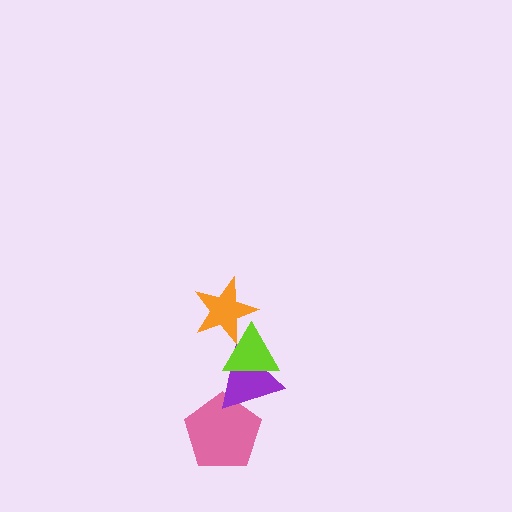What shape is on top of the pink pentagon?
The purple triangle is on top of the pink pentagon.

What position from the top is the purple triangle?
The purple triangle is 3rd from the top.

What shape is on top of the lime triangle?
The orange star is on top of the lime triangle.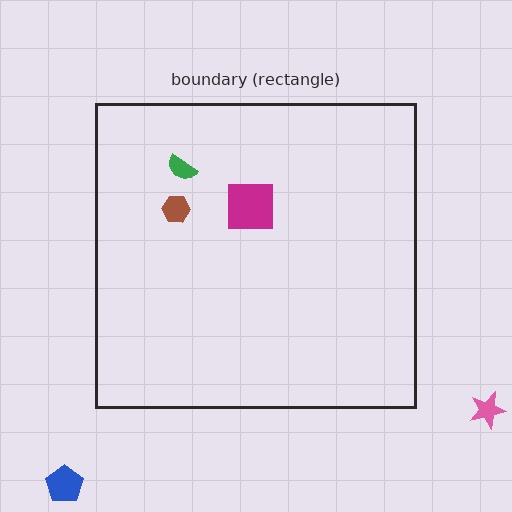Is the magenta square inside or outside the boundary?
Inside.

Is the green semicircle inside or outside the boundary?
Inside.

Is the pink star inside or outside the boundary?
Outside.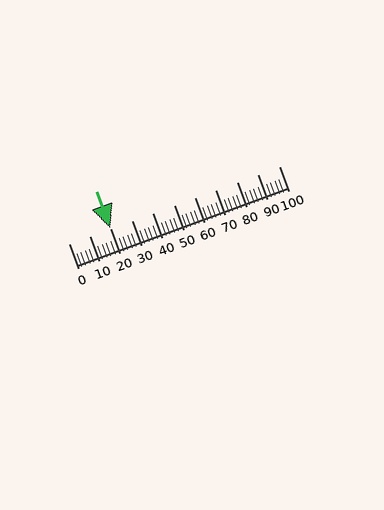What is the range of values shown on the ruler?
The ruler shows values from 0 to 100.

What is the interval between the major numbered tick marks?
The major tick marks are spaced 10 units apart.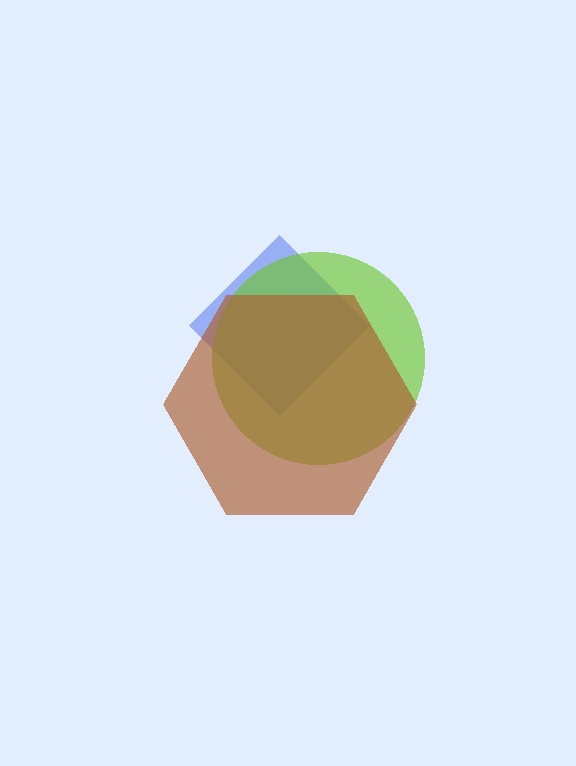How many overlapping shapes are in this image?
There are 3 overlapping shapes in the image.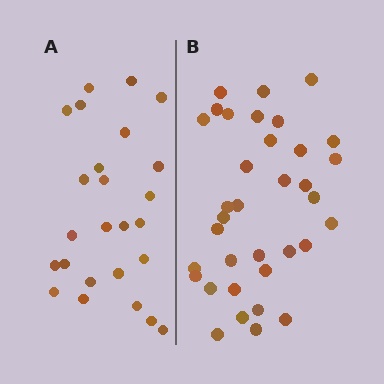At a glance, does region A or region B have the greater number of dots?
Region B (the right region) has more dots.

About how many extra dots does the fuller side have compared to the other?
Region B has roughly 10 or so more dots than region A.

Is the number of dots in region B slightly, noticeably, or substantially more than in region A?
Region B has noticeably more, but not dramatically so. The ratio is roughly 1.4 to 1.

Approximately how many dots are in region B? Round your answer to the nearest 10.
About 40 dots. (The exact count is 35, which rounds to 40.)